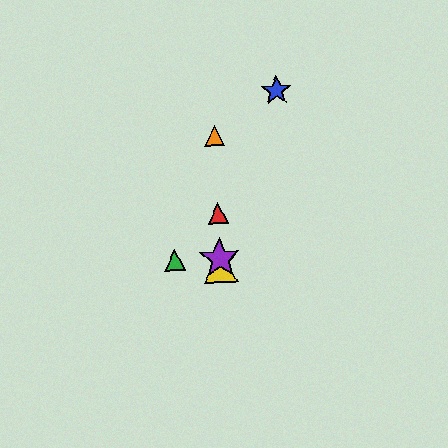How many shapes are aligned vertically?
4 shapes (the red triangle, the yellow triangle, the purple star, the orange triangle) are aligned vertically.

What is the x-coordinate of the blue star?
The blue star is at x≈276.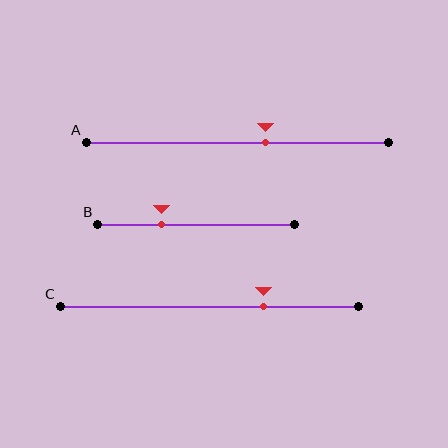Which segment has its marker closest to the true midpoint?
Segment A has its marker closest to the true midpoint.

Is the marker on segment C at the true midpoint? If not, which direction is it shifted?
No, the marker on segment C is shifted to the right by about 18% of the segment length.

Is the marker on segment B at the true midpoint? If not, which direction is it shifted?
No, the marker on segment B is shifted to the left by about 18% of the segment length.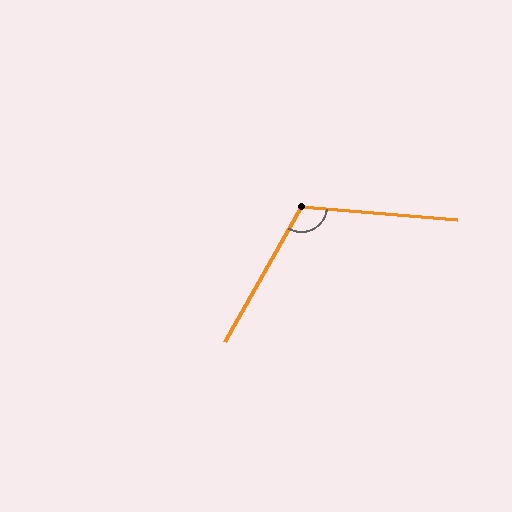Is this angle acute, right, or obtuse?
It is obtuse.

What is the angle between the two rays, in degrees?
Approximately 115 degrees.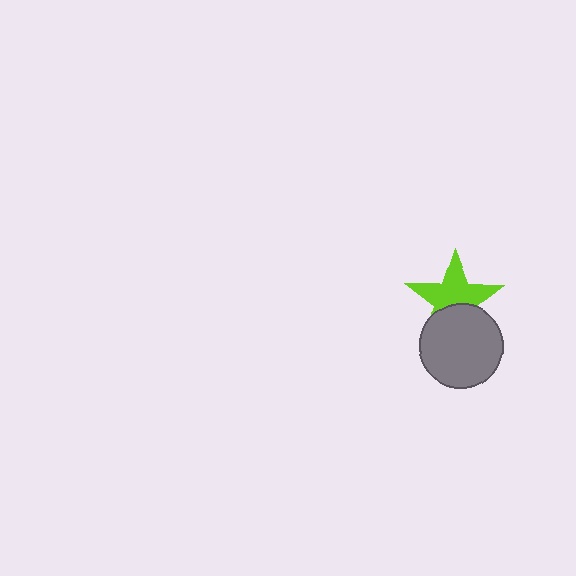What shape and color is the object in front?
The object in front is a gray circle.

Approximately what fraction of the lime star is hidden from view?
Roughly 38% of the lime star is hidden behind the gray circle.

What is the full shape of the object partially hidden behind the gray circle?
The partially hidden object is a lime star.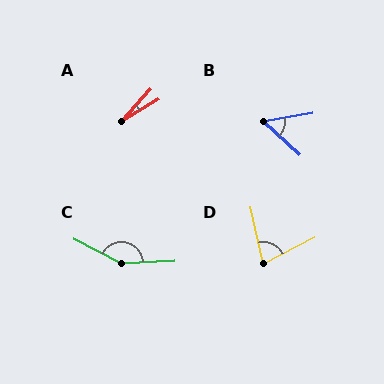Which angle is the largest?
C, at approximately 149 degrees.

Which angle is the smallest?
A, at approximately 16 degrees.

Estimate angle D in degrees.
Approximately 76 degrees.